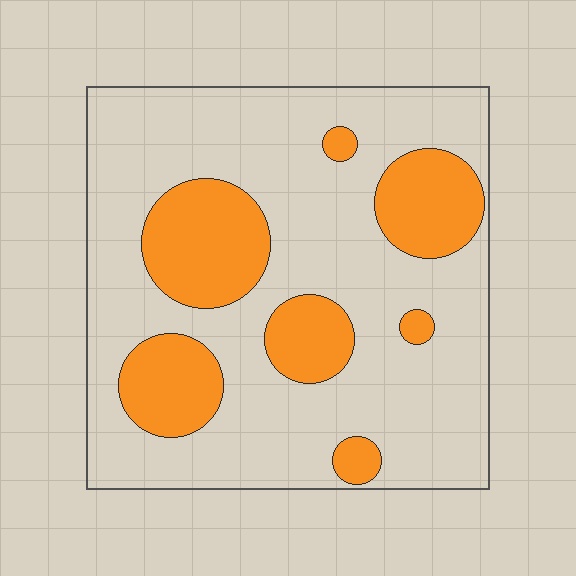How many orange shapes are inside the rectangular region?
7.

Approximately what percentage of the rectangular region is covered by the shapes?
Approximately 25%.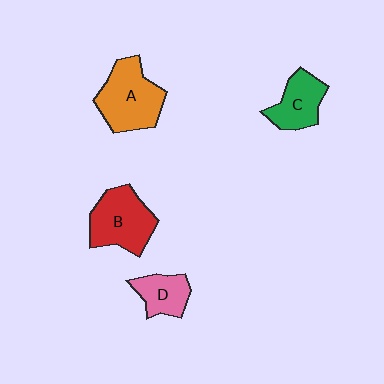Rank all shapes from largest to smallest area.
From largest to smallest: A (orange), B (red), C (green), D (pink).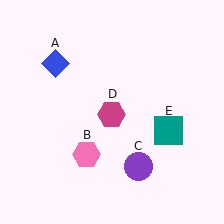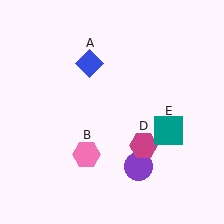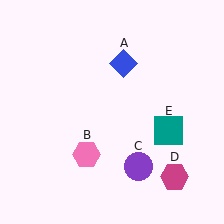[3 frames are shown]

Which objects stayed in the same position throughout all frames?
Pink hexagon (object B) and purple circle (object C) and teal square (object E) remained stationary.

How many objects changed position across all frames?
2 objects changed position: blue diamond (object A), magenta hexagon (object D).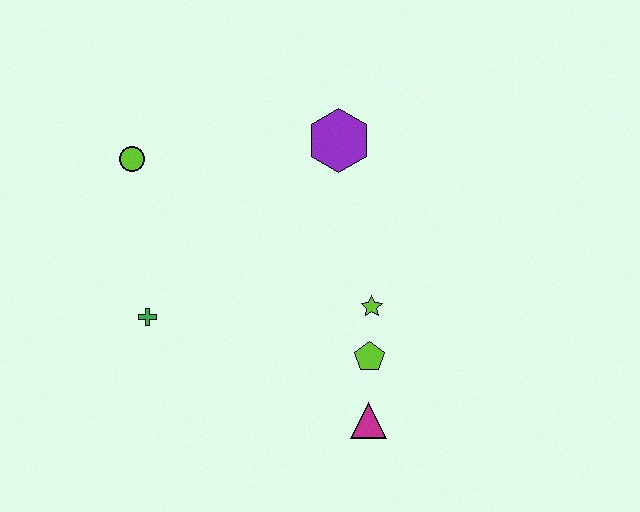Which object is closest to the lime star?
The lime pentagon is closest to the lime star.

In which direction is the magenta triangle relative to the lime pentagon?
The magenta triangle is below the lime pentagon.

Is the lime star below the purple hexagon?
Yes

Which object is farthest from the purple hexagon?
The magenta triangle is farthest from the purple hexagon.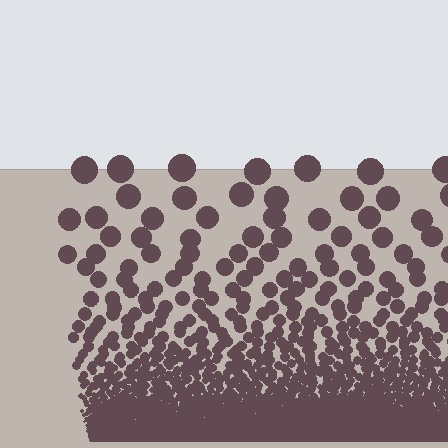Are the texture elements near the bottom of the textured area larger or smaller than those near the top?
Smaller. The gradient is inverted — elements near the bottom are smaller and denser.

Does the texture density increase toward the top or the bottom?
Density increases toward the bottom.